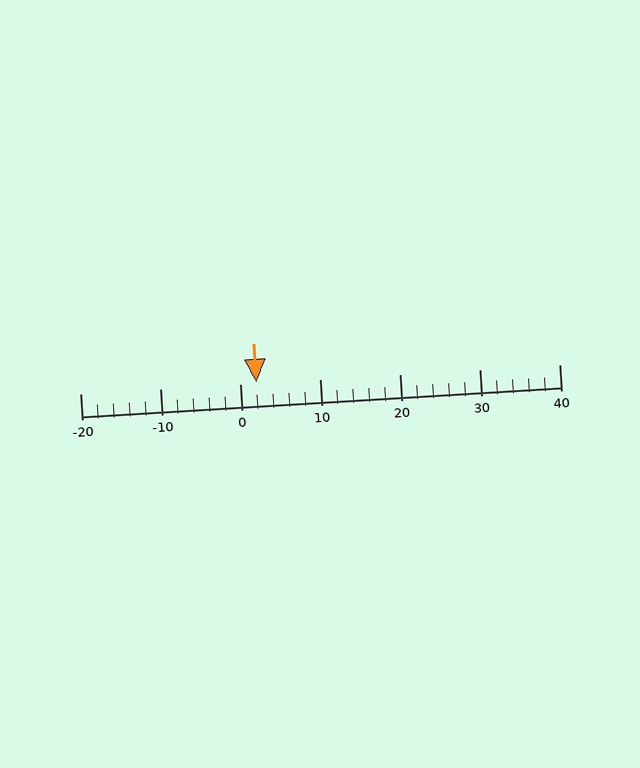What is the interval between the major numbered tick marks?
The major tick marks are spaced 10 units apart.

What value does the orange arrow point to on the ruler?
The orange arrow points to approximately 2.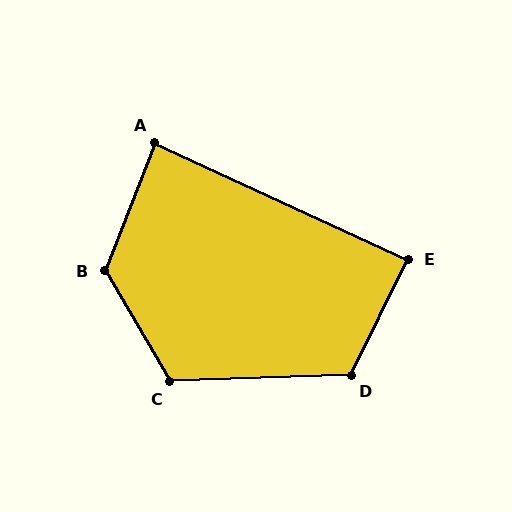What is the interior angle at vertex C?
Approximately 118 degrees (obtuse).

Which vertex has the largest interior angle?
B, at approximately 128 degrees.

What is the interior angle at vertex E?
Approximately 88 degrees (approximately right).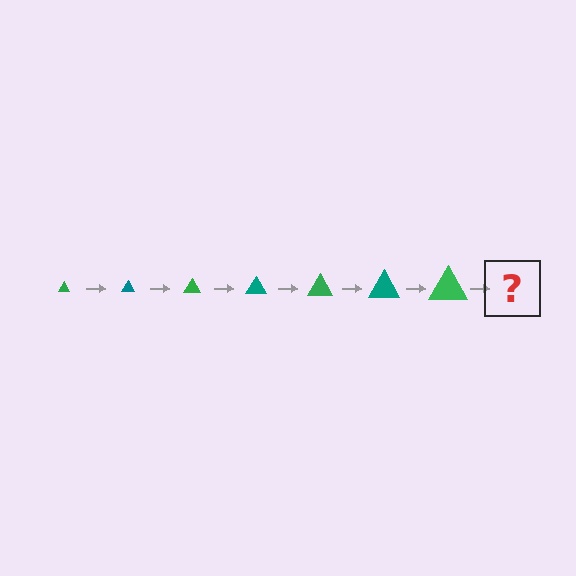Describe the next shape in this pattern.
It should be a teal triangle, larger than the previous one.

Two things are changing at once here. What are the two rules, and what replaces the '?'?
The two rules are that the triangle grows larger each step and the color cycles through green and teal. The '?' should be a teal triangle, larger than the previous one.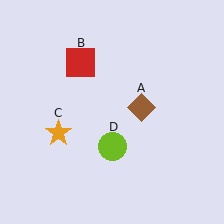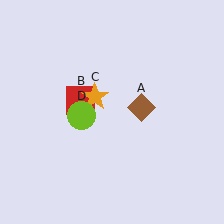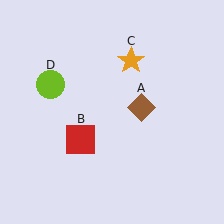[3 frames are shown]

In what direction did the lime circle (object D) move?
The lime circle (object D) moved up and to the left.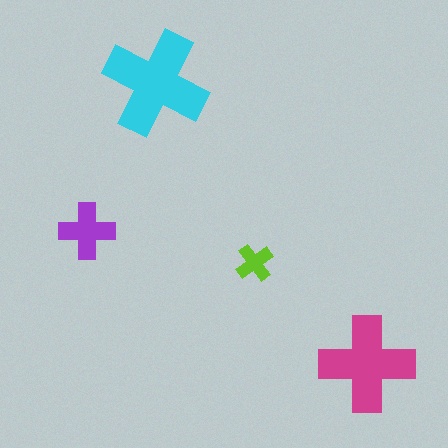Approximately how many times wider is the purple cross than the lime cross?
About 1.5 times wider.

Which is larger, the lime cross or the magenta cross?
The magenta one.